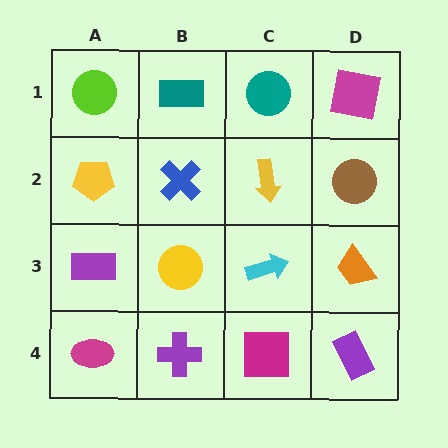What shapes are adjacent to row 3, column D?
A brown circle (row 2, column D), a purple rectangle (row 4, column D), a cyan arrow (row 3, column C).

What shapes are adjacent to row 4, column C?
A cyan arrow (row 3, column C), a purple cross (row 4, column B), a purple rectangle (row 4, column D).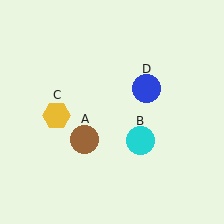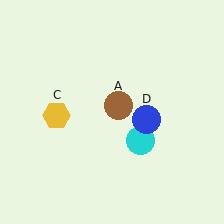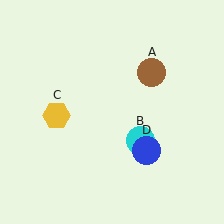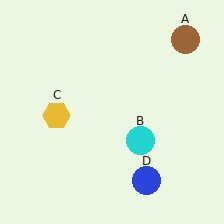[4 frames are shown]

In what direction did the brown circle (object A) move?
The brown circle (object A) moved up and to the right.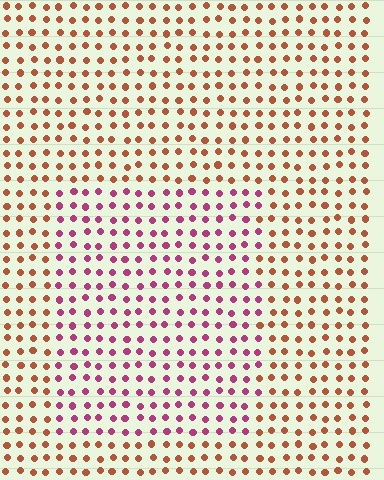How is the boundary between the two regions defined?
The boundary is defined purely by a slight shift in hue (about 50 degrees). Spacing, size, and orientation are identical on both sides.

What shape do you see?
I see a rectangle.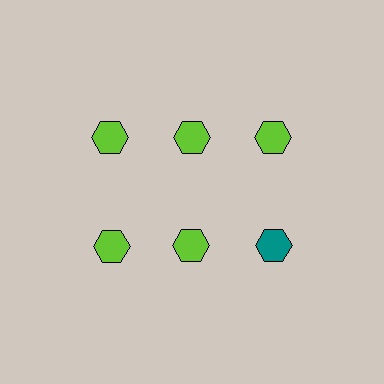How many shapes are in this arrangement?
There are 6 shapes arranged in a grid pattern.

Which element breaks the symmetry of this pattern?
The teal hexagon in the second row, center column breaks the symmetry. All other shapes are lime hexagons.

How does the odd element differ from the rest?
It has a different color: teal instead of lime.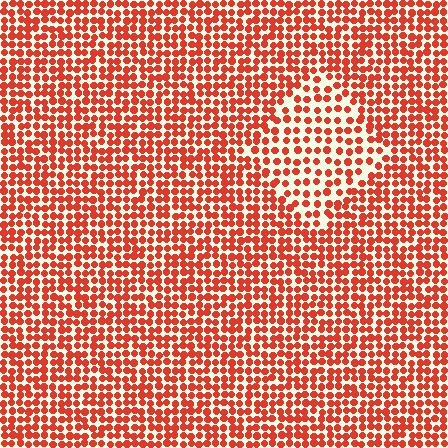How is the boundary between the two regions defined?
The boundary is defined by a change in element density (approximately 1.6x ratio). All elements are the same color, size, and shape.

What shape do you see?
I see a diamond.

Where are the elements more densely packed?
The elements are more densely packed outside the diamond boundary.